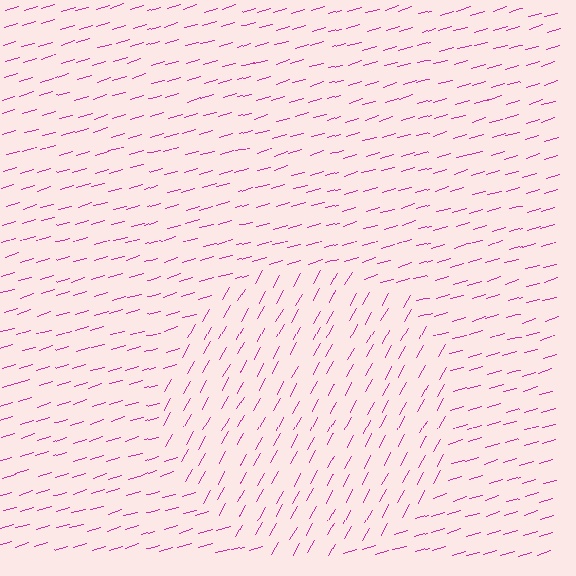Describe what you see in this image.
The image is filled with small magenta line segments. A circle region in the image has lines oriented differently from the surrounding lines, creating a visible texture boundary.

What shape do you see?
I see a circle.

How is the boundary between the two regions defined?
The boundary is defined purely by a change in line orientation (approximately 45 degrees difference). All lines are the same color and thickness.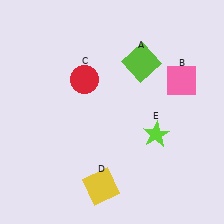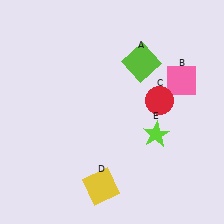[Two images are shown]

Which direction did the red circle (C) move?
The red circle (C) moved right.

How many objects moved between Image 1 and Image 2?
1 object moved between the two images.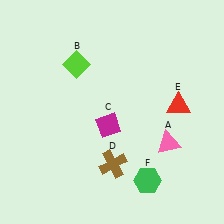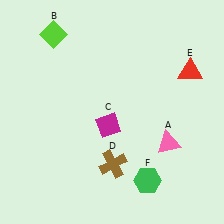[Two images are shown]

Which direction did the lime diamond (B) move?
The lime diamond (B) moved up.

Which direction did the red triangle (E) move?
The red triangle (E) moved up.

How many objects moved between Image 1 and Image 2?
2 objects moved between the two images.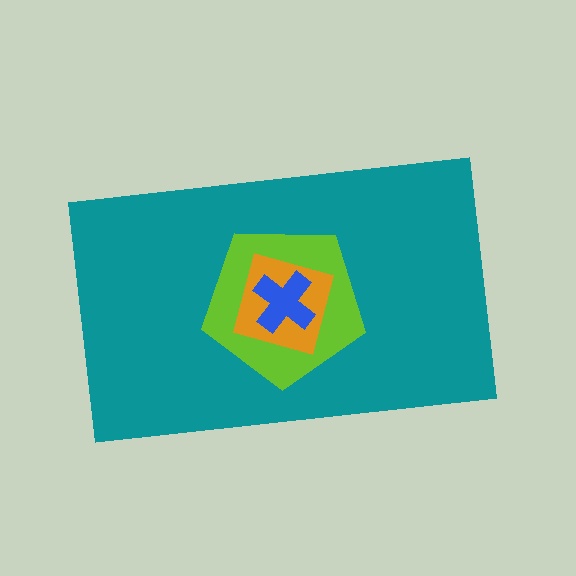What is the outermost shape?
The teal rectangle.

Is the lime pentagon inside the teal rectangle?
Yes.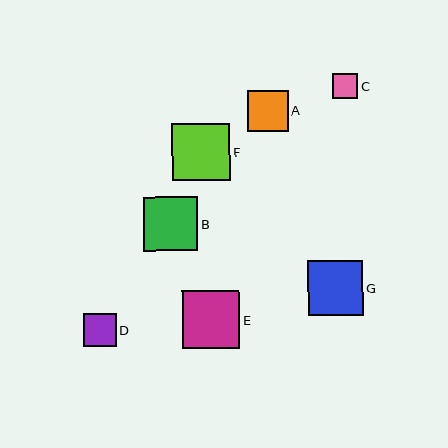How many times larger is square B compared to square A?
Square B is approximately 1.3 times the size of square A.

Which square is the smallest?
Square C is the smallest with a size of approximately 25 pixels.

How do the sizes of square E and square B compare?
Square E and square B are approximately the same size.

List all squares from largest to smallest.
From largest to smallest: F, E, G, B, A, D, C.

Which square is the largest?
Square F is the largest with a size of approximately 58 pixels.